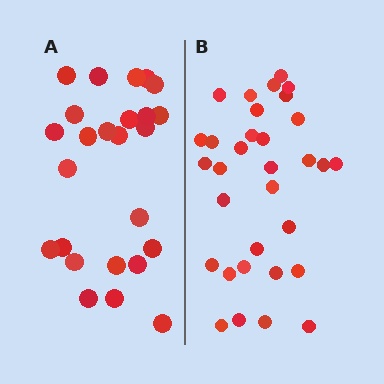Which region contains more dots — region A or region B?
Region B (the right region) has more dots.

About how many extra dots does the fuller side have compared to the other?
Region B has roughly 8 or so more dots than region A.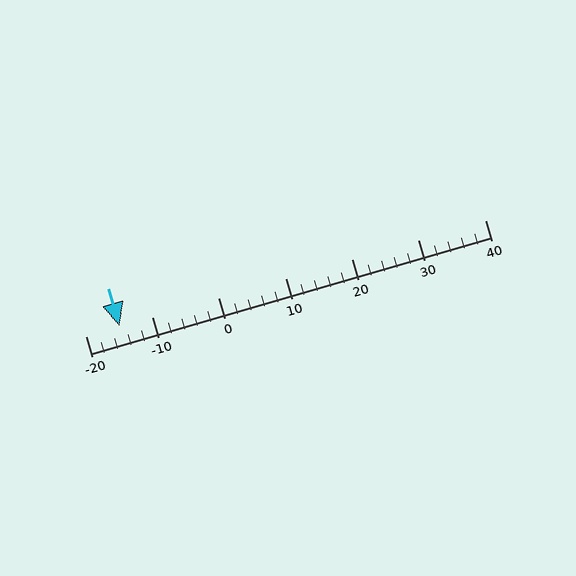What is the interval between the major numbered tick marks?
The major tick marks are spaced 10 units apart.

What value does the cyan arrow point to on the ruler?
The cyan arrow points to approximately -15.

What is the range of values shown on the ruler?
The ruler shows values from -20 to 40.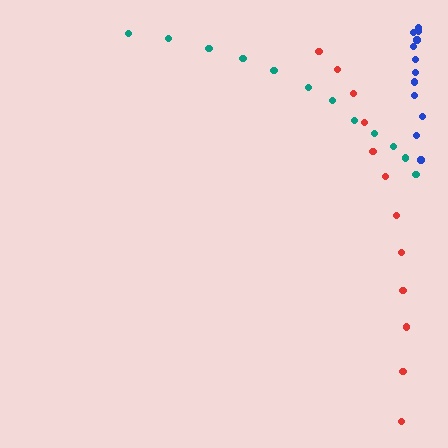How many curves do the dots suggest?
There are 3 distinct paths.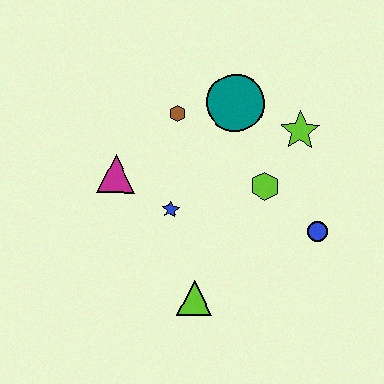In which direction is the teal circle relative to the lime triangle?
The teal circle is above the lime triangle.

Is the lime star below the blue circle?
No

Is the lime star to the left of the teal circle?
No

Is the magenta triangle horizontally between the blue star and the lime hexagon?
No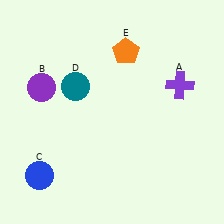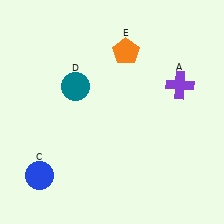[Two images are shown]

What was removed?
The purple circle (B) was removed in Image 2.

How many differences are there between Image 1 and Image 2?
There is 1 difference between the two images.